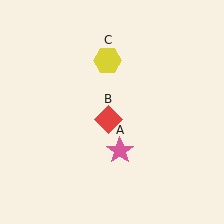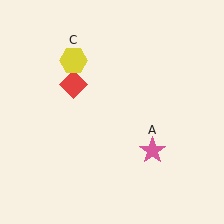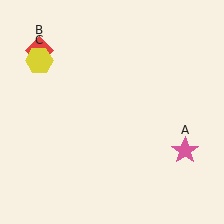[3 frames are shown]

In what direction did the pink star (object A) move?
The pink star (object A) moved right.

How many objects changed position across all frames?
3 objects changed position: pink star (object A), red diamond (object B), yellow hexagon (object C).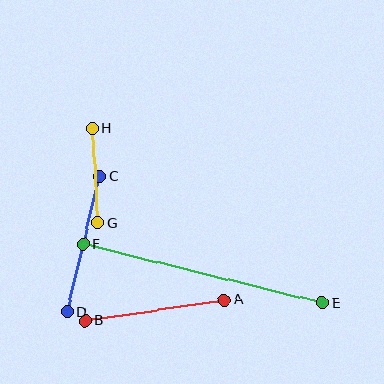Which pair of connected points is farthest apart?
Points E and F are farthest apart.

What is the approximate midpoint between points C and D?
The midpoint is at approximately (83, 244) pixels.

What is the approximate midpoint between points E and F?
The midpoint is at approximately (203, 274) pixels.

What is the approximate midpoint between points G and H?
The midpoint is at approximately (95, 176) pixels.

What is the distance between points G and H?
The distance is approximately 94 pixels.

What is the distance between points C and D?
The distance is approximately 139 pixels.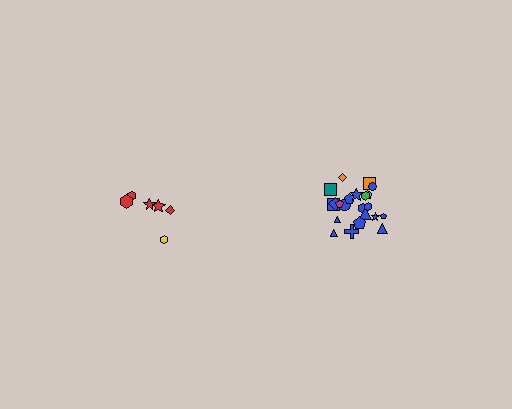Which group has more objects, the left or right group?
The right group.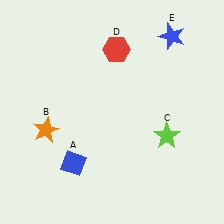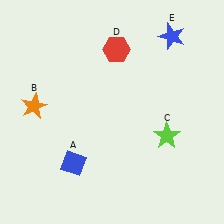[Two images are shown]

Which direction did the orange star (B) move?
The orange star (B) moved up.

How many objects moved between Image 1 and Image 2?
1 object moved between the two images.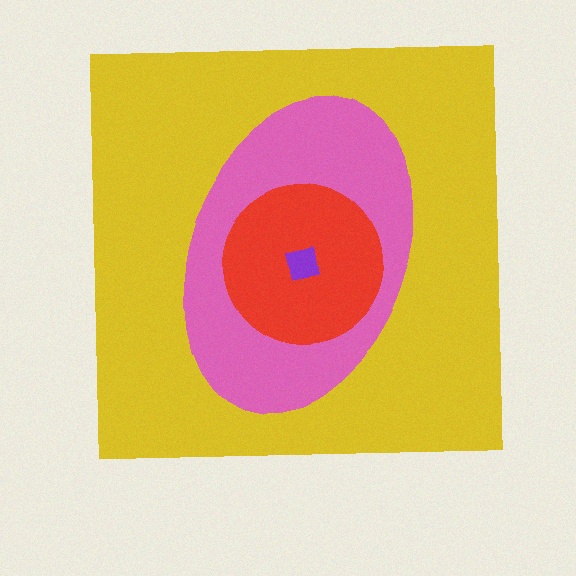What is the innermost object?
The purple square.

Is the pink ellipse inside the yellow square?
Yes.